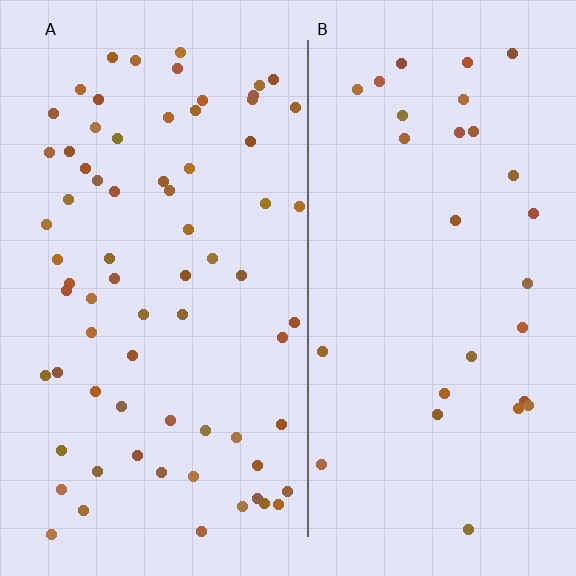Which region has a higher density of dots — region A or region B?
A (the left).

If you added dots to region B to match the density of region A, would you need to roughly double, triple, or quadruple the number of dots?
Approximately double.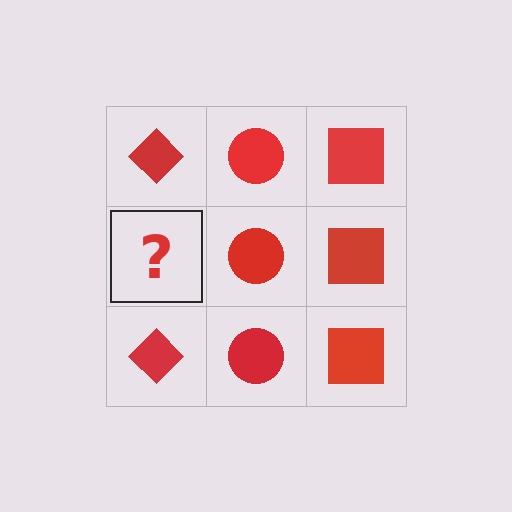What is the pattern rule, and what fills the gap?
The rule is that each column has a consistent shape. The gap should be filled with a red diamond.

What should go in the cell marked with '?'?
The missing cell should contain a red diamond.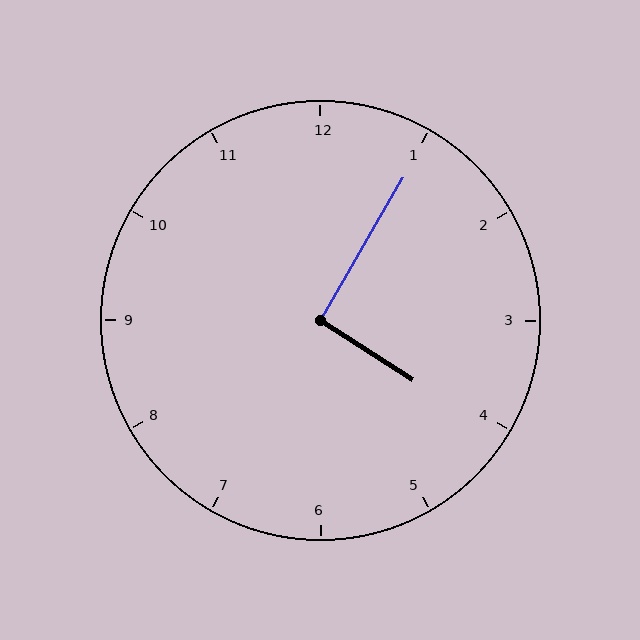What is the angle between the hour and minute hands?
Approximately 92 degrees.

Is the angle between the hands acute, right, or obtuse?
It is right.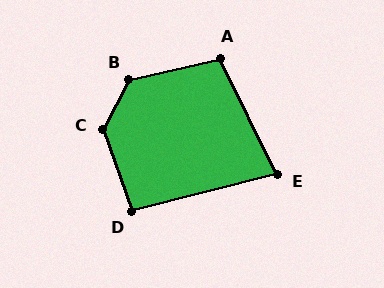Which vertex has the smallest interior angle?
E, at approximately 78 degrees.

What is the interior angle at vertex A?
Approximately 103 degrees (obtuse).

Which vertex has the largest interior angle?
C, at approximately 133 degrees.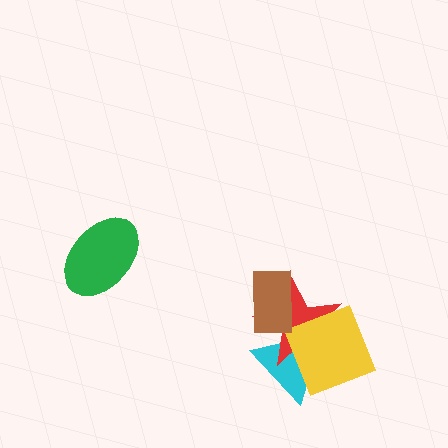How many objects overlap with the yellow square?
2 objects overlap with the yellow square.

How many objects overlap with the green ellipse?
0 objects overlap with the green ellipse.